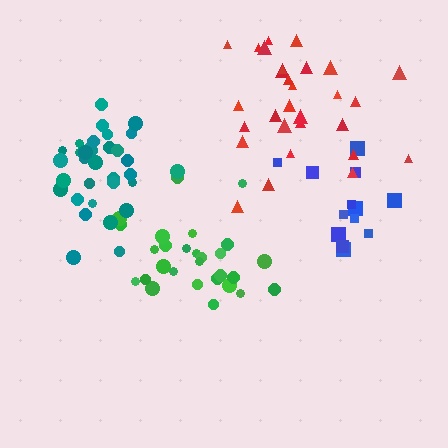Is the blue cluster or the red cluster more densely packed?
Red.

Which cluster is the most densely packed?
Teal.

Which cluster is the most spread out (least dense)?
Blue.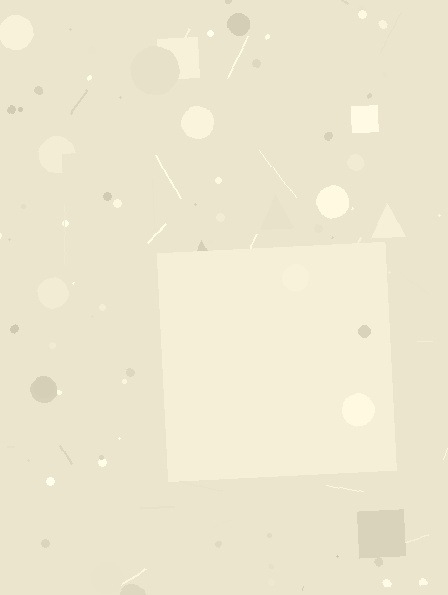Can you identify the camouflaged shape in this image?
The camouflaged shape is a square.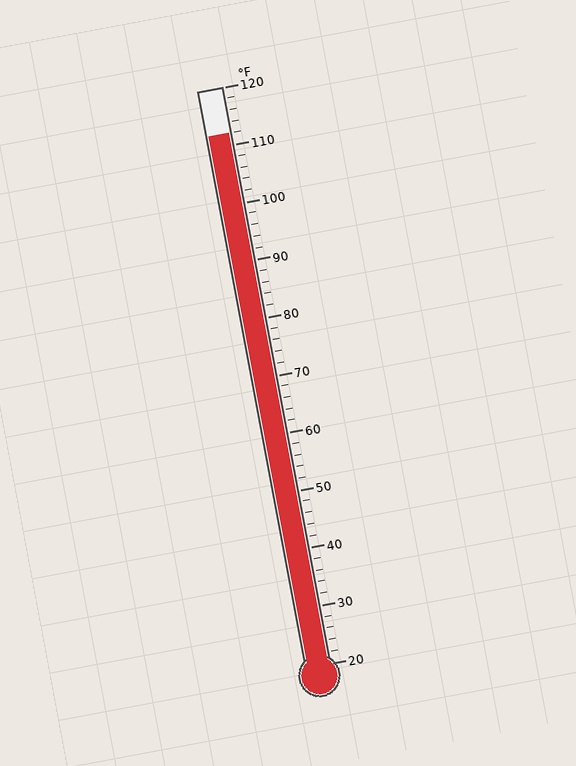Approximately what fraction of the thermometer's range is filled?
The thermometer is filled to approximately 90% of its range.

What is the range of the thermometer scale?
The thermometer scale ranges from 20°F to 120°F.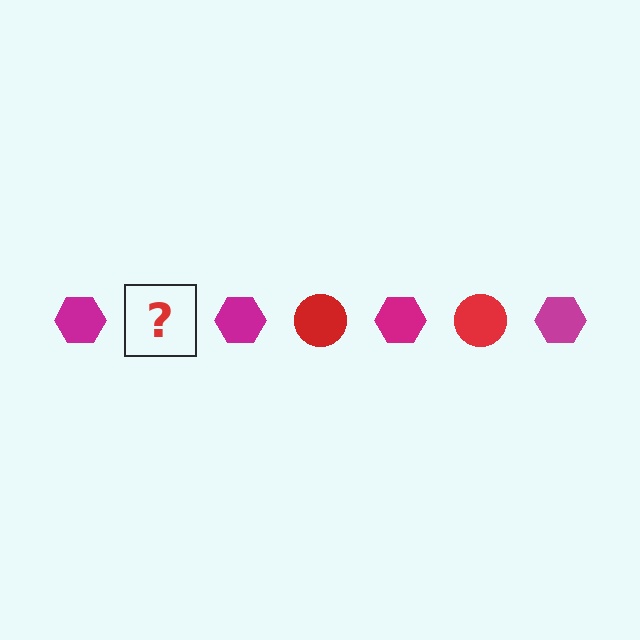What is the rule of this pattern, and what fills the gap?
The rule is that the pattern alternates between magenta hexagon and red circle. The gap should be filled with a red circle.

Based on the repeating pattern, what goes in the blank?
The blank should be a red circle.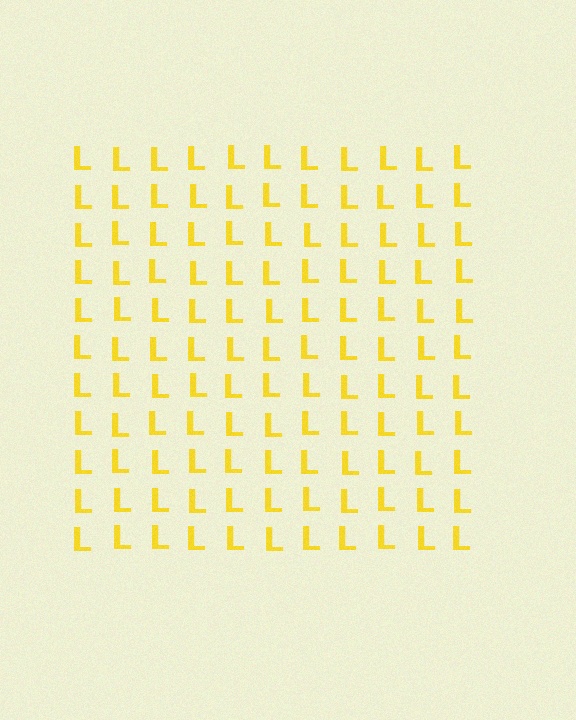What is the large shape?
The large shape is a square.